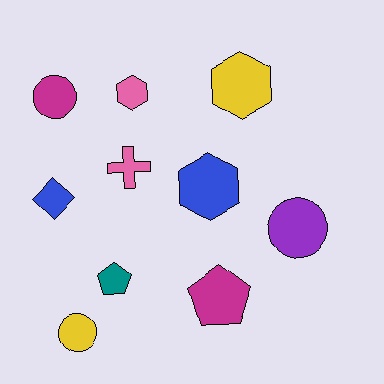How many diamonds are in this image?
There is 1 diamond.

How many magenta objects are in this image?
There are 2 magenta objects.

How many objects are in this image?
There are 10 objects.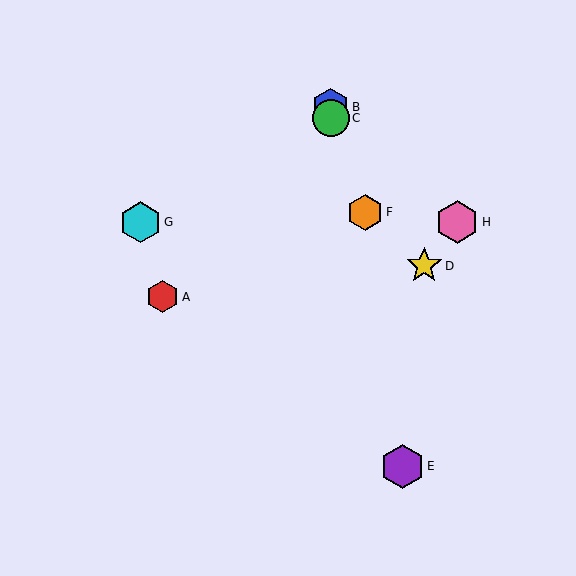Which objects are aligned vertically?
Objects B, C are aligned vertically.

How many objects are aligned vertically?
2 objects (B, C) are aligned vertically.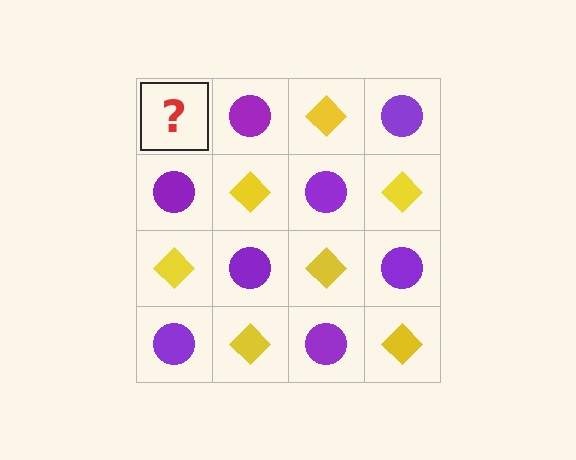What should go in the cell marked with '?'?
The missing cell should contain a yellow diamond.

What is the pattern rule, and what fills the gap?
The rule is that it alternates yellow diamond and purple circle in a checkerboard pattern. The gap should be filled with a yellow diamond.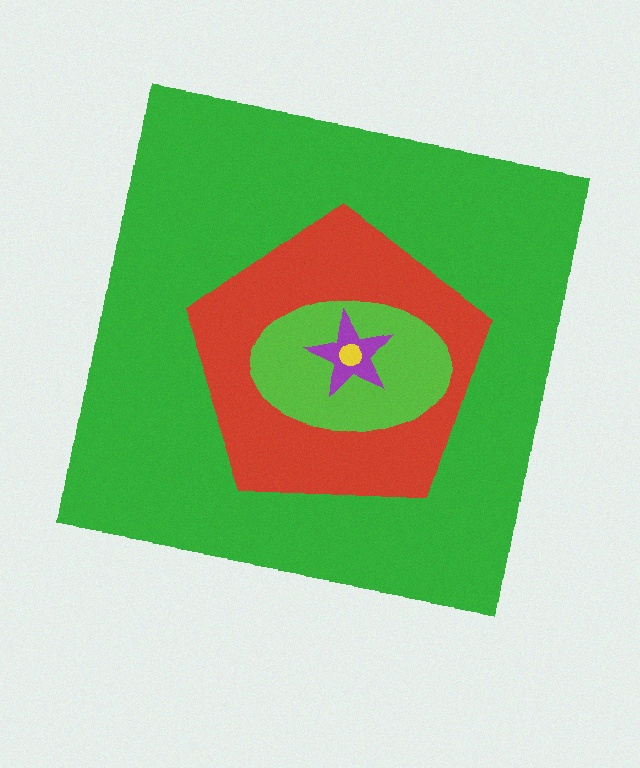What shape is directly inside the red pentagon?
The lime ellipse.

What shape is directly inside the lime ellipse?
The purple star.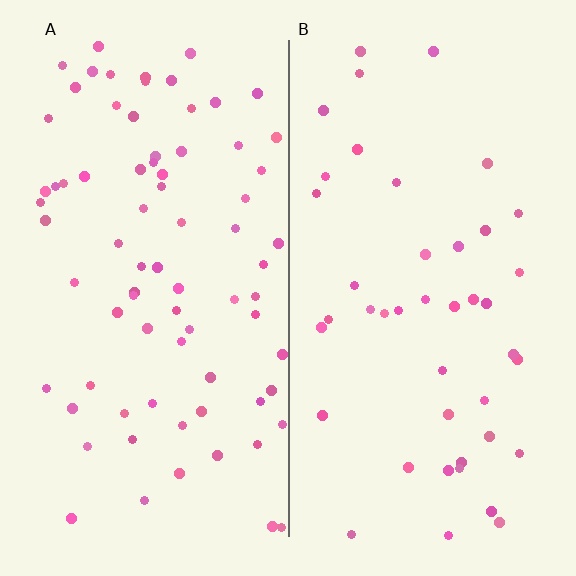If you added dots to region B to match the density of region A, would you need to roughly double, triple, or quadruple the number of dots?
Approximately double.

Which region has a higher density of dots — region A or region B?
A (the left).